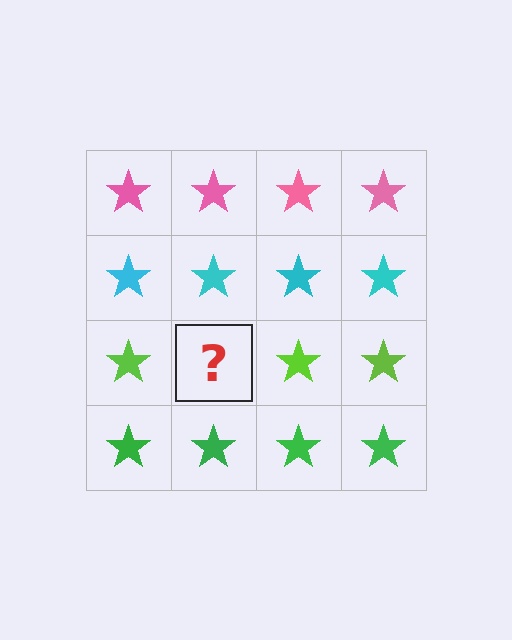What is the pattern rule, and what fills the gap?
The rule is that each row has a consistent color. The gap should be filled with a lime star.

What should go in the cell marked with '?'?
The missing cell should contain a lime star.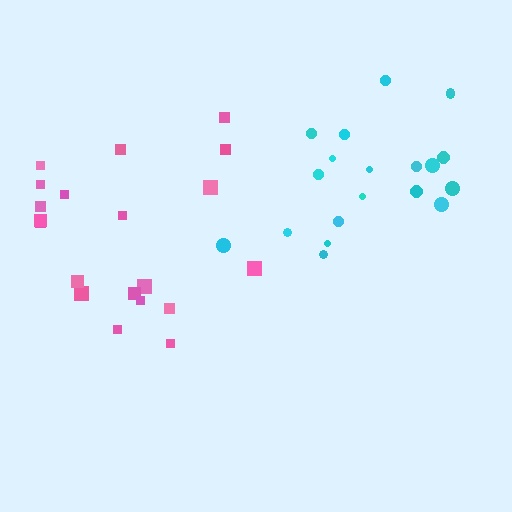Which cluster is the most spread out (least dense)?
Pink.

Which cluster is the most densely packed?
Cyan.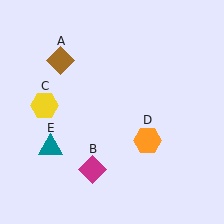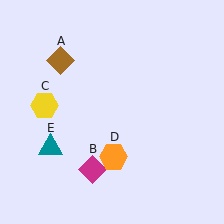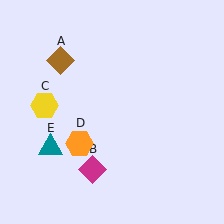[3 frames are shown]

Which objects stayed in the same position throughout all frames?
Brown diamond (object A) and magenta diamond (object B) and yellow hexagon (object C) and teal triangle (object E) remained stationary.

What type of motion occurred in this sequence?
The orange hexagon (object D) rotated clockwise around the center of the scene.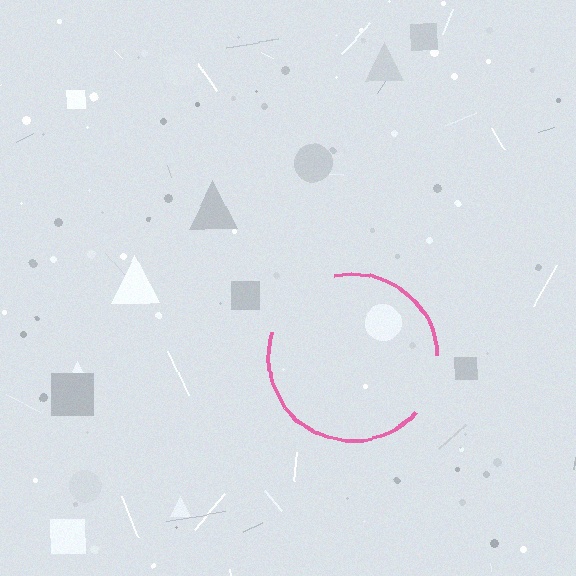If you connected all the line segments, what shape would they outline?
They would outline a circle.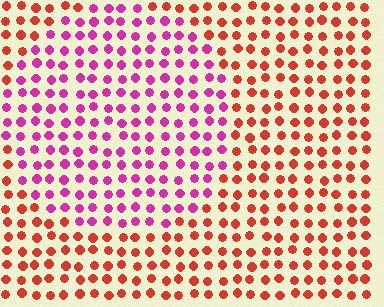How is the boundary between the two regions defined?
The boundary is defined purely by a slight shift in hue (about 49 degrees). Spacing, size, and orientation are identical on both sides.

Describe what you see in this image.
The image is filled with small red elements in a uniform arrangement. A circle-shaped region is visible where the elements are tinted to a slightly different hue, forming a subtle color boundary.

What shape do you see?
I see a circle.